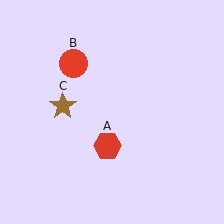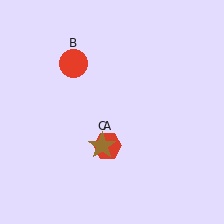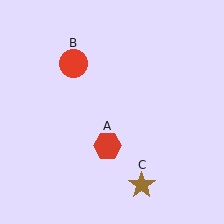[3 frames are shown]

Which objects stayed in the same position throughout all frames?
Red hexagon (object A) and red circle (object B) remained stationary.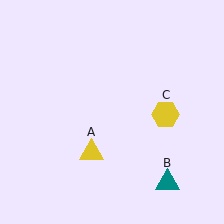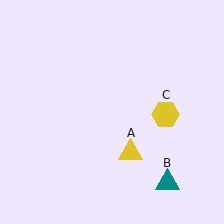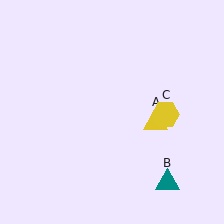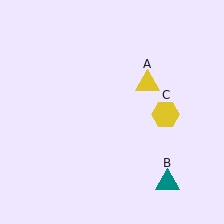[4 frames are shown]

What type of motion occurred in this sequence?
The yellow triangle (object A) rotated counterclockwise around the center of the scene.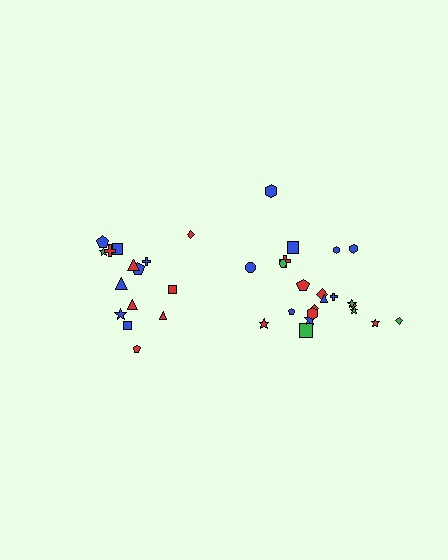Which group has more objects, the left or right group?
The right group.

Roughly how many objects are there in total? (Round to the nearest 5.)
Roughly 35 objects in total.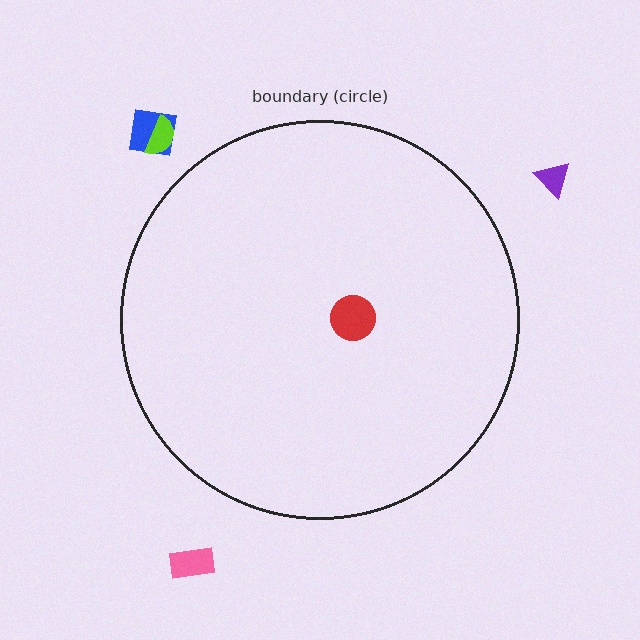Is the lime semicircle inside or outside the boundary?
Outside.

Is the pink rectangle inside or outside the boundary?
Outside.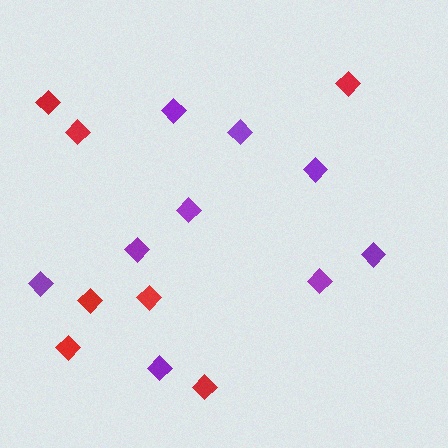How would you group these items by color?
There are 2 groups: one group of red diamonds (7) and one group of purple diamonds (9).